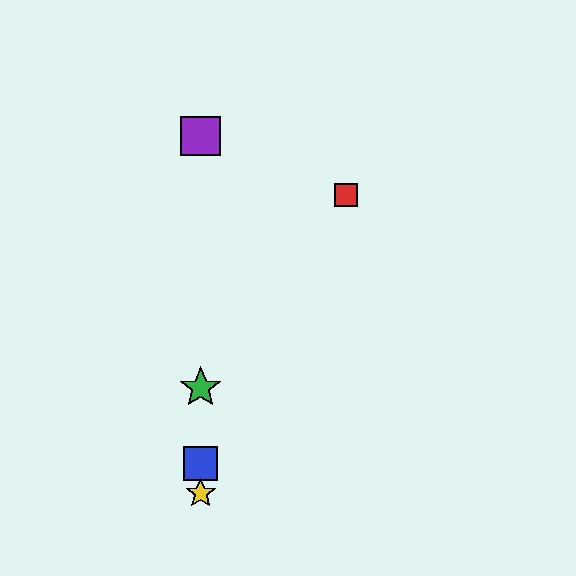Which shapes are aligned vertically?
The blue square, the green star, the yellow star, the purple square are aligned vertically.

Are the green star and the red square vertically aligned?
No, the green star is at x≈201 and the red square is at x≈346.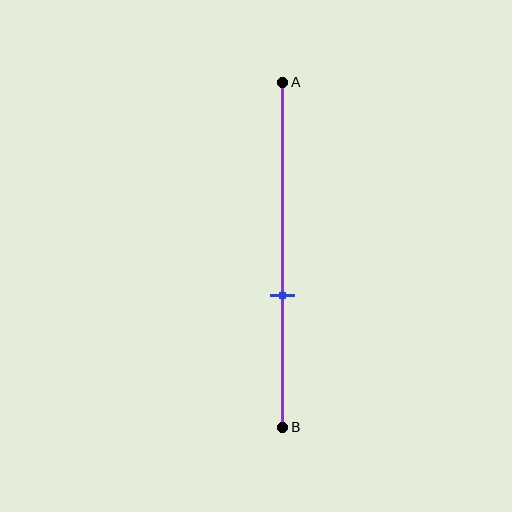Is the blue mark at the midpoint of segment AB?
No, the mark is at about 60% from A, not at the 50% midpoint.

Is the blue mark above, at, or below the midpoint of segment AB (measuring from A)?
The blue mark is below the midpoint of segment AB.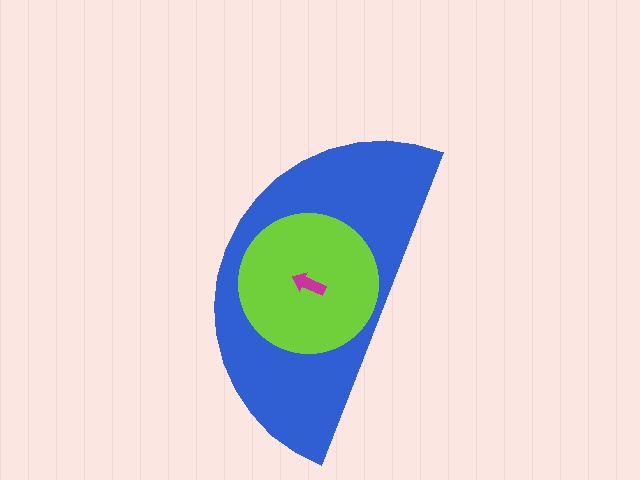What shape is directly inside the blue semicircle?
The lime circle.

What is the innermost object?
The magenta arrow.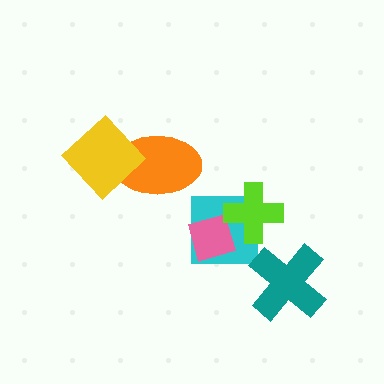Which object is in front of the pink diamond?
The lime cross is in front of the pink diamond.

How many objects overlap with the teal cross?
0 objects overlap with the teal cross.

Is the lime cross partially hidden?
No, no other shape covers it.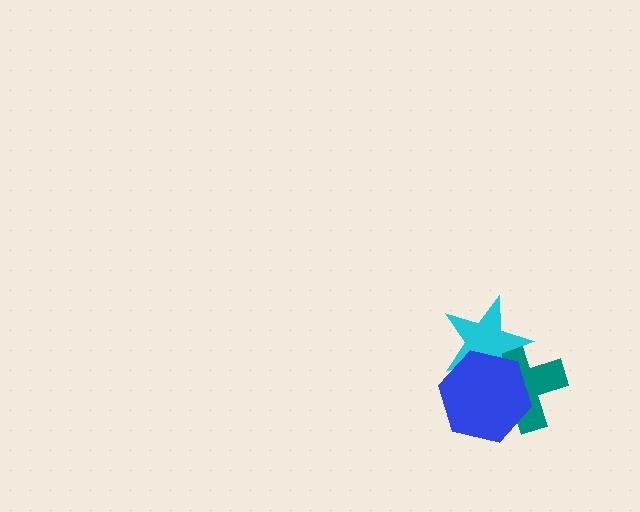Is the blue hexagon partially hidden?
No, no other shape covers it.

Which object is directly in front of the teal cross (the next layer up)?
The cyan star is directly in front of the teal cross.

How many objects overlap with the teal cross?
2 objects overlap with the teal cross.